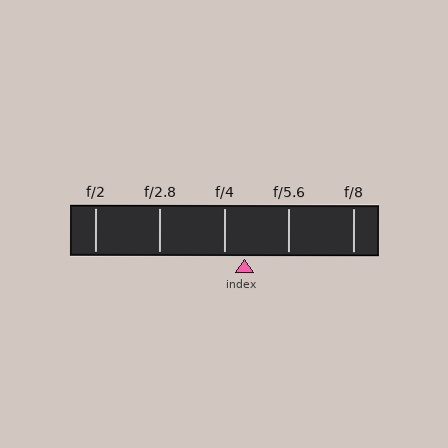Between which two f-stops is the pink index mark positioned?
The index mark is between f/4 and f/5.6.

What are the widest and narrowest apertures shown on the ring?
The widest aperture shown is f/2 and the narrowest is f/8.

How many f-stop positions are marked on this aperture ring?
There are 5 f-stop positions marked.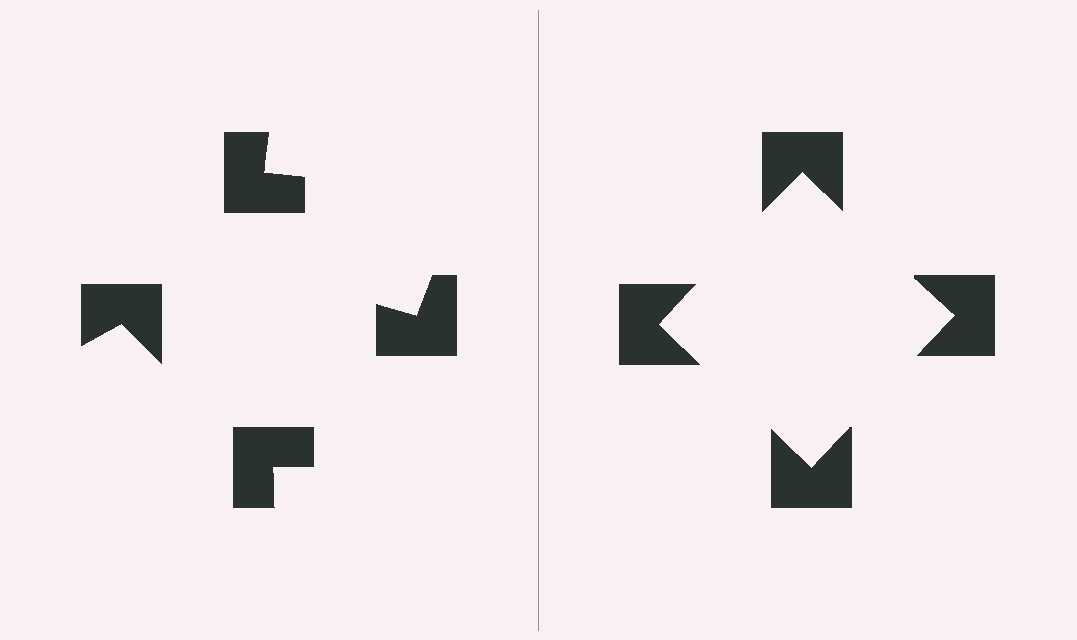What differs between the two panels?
The notched squares are positioned identically on both sides; only the wedge orientations differ. On the right they align to a square; on the left they are misaligned.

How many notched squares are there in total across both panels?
8 — 4 on each side.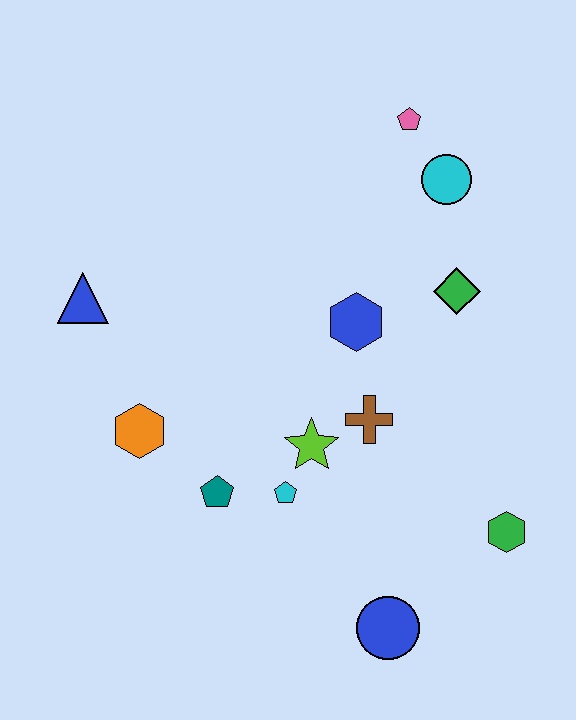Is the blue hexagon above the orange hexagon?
Yes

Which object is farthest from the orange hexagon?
The pink pentagon is farthest from the orange hexagon.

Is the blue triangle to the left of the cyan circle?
Yes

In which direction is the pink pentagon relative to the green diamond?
The pink pentagon is above the green diamond.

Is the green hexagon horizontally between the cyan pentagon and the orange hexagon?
No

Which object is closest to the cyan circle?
The pink pentagon is closest to the cyan circle.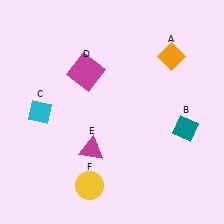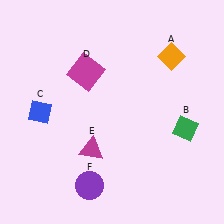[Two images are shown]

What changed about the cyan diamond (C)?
In Image 1, C is cyan. In Image 2, it changed to blue.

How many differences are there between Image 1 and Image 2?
There are 3 differences between the two images.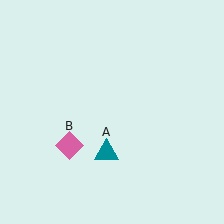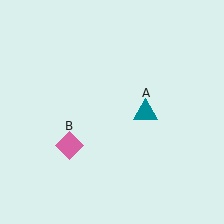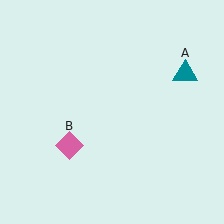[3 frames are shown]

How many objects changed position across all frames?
1 object changed position: teal triangle (object A).